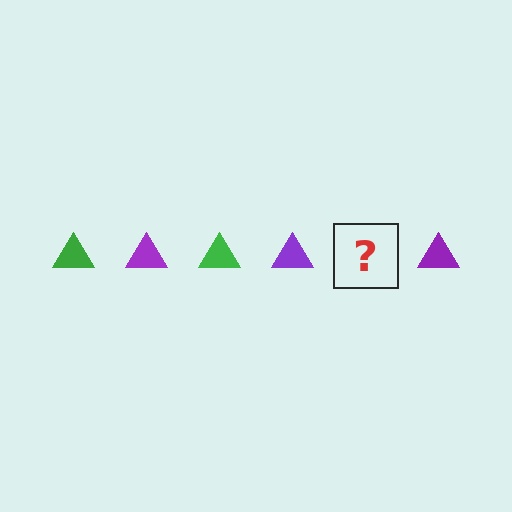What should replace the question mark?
The question mark should be replaced with a green triangle.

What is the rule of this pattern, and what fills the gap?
The rule is that the pattern cycles through green, purple triangles. The gap should be filled with a green triangle.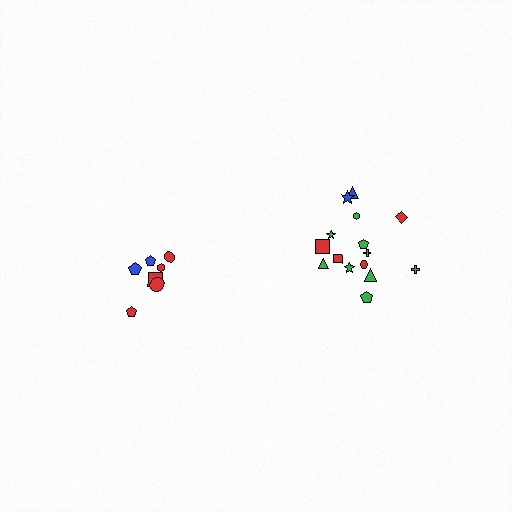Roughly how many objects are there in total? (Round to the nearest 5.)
Roughly 20 objects in total.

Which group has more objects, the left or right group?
The right group.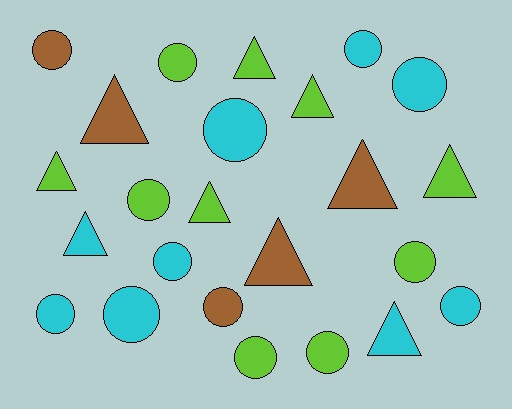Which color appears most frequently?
Lime, with 10 objects.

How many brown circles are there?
There are 2 brown circles.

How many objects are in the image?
There are 24 objects.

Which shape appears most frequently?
Circle, with 14 objects.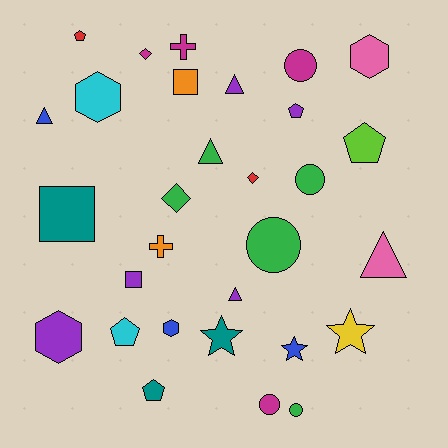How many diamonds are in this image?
There are 3 diamonds.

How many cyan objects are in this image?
There are 2 cyan objects.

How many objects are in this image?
There are 30 objects.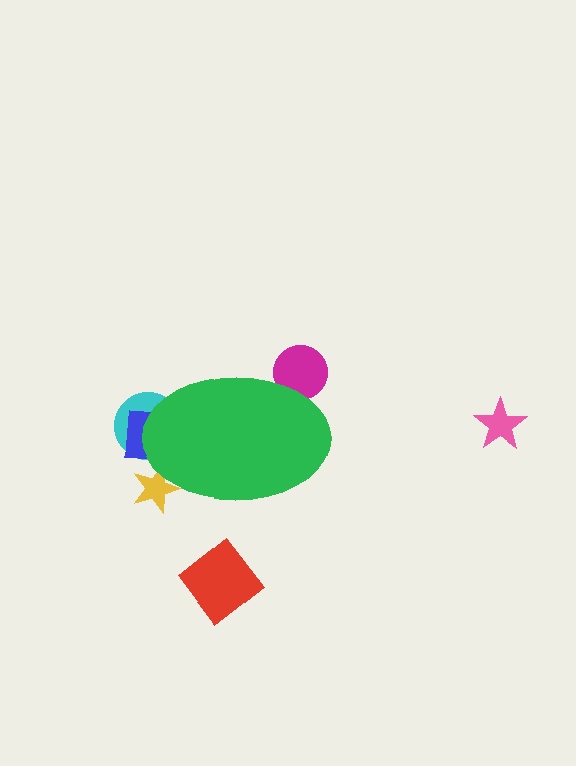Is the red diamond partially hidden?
No, the red diamond is fully visible.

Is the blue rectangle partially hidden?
Yes, the blue rectangle is partially hidden behind the green ellipse.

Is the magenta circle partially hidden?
Yes, the magenta circle is partially hidden behind the green ellipse.